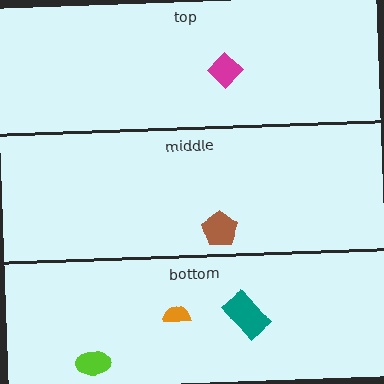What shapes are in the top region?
The magenta diamond.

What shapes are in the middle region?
The brown pentagon.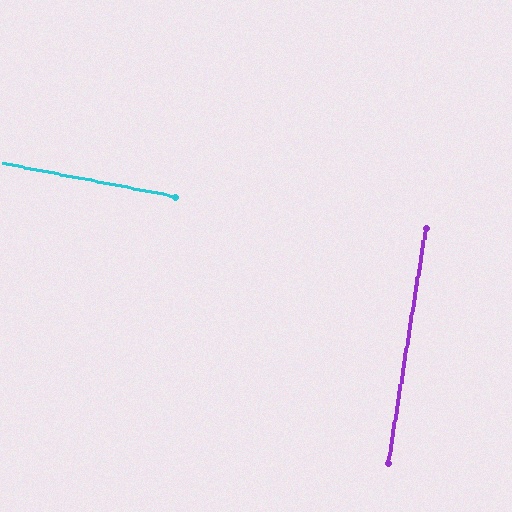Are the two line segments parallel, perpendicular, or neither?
Perpendicular — they meet at approximately 88°.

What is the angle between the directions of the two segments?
Approximately 88 degrees.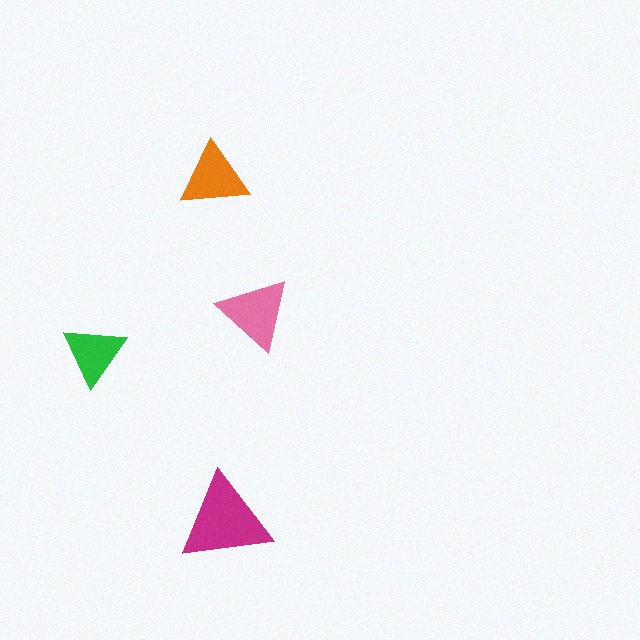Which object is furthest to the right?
The pink triangle is rightmost.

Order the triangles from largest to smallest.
the magenta one, the pink one, the orange one, the green one.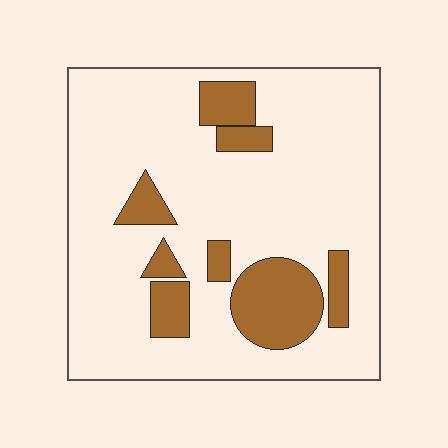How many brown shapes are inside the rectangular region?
8.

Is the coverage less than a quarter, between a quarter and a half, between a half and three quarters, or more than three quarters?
Less than a quarter.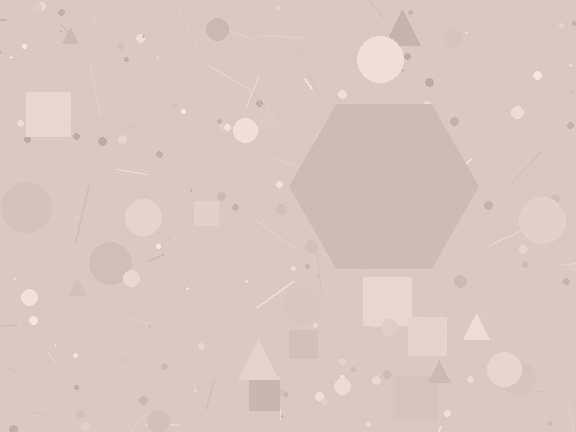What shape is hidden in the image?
A hexagon is hidden in the image.